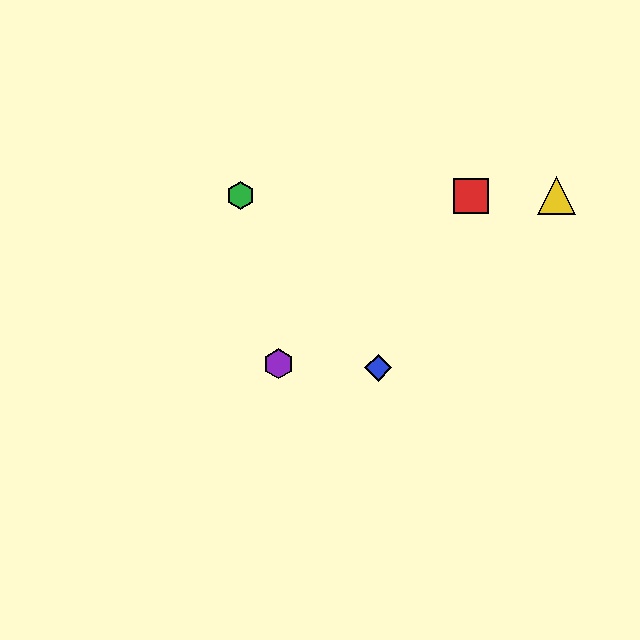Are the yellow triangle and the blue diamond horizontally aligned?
No, the yellow triangle is at y≈196 and the blue diamond is at y≈368.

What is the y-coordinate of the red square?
The red square is at y≈196.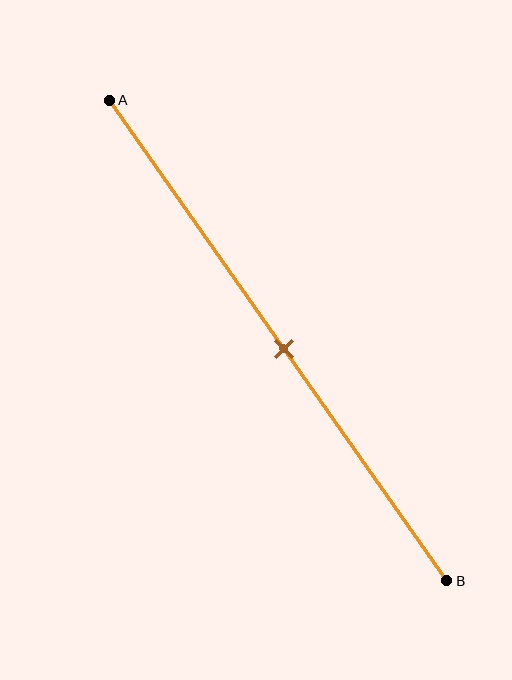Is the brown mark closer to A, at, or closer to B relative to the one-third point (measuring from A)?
The brown mark is closer to point B than the one-third point of segment AB.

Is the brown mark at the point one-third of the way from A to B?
No, the mark is at about 50% from A, not at the 33% one-third point.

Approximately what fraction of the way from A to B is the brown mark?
The brown mark is approximately 50% of the way from A to B.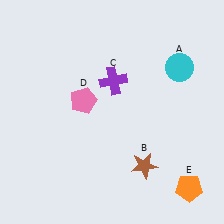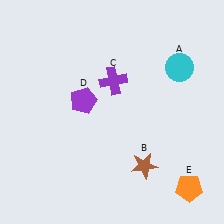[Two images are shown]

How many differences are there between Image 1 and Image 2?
There is 1 difference between the two images.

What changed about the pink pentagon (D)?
In Image 1, D is pink. In Image 2, it changed to purple.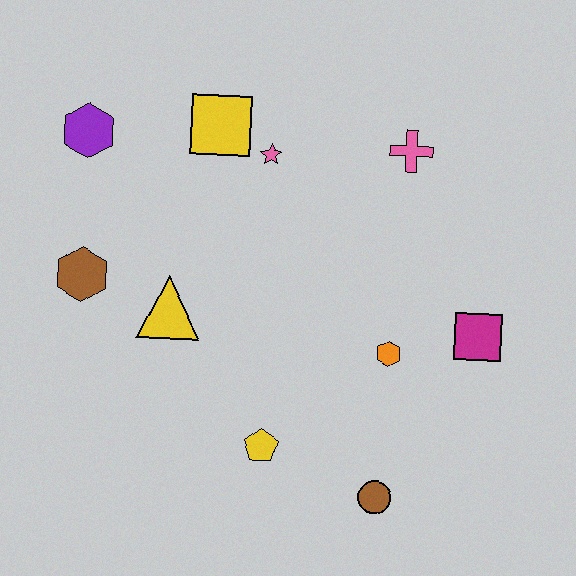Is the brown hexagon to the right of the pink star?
No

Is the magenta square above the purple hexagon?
No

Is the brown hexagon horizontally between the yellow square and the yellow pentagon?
No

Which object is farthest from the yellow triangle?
The magenta square is farthest from the yellow triangle.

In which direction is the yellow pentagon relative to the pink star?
The yellow pentagon is below the pink star.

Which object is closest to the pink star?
The yellow square is closest to the pink star.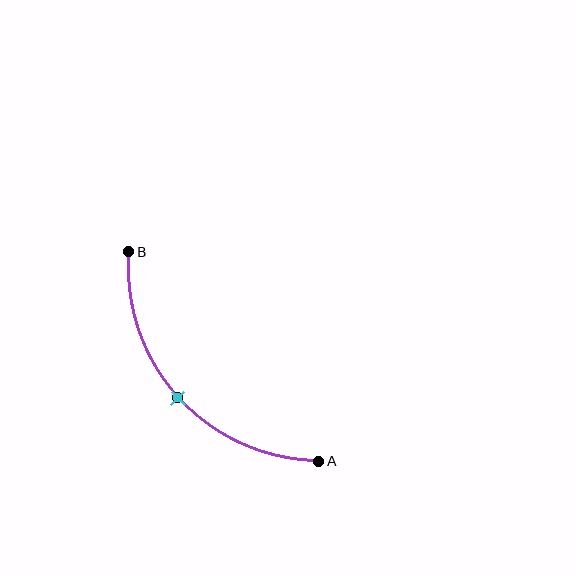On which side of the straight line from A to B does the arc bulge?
The arc bulges below and to the left of the straight line connecting A and B.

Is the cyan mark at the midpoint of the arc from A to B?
Yes. The cyan mark lies on the arc at equal arc-length from both A and B — it is the arc midpoint.